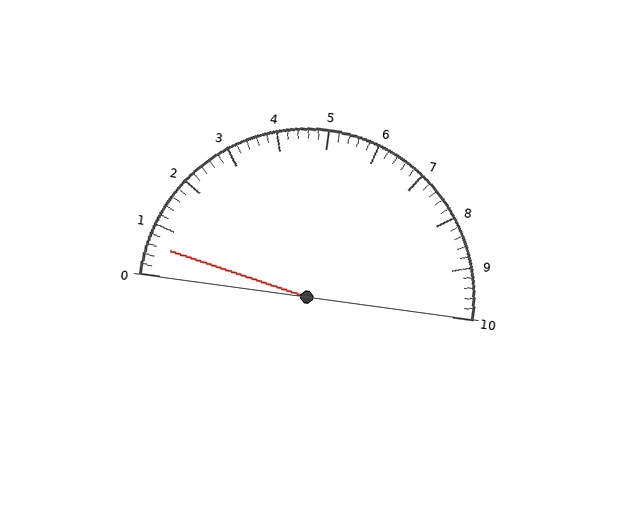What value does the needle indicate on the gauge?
The needle indicates approximately 0.6.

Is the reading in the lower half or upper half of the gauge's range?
The reading is in the lower half of the range (0 to 10).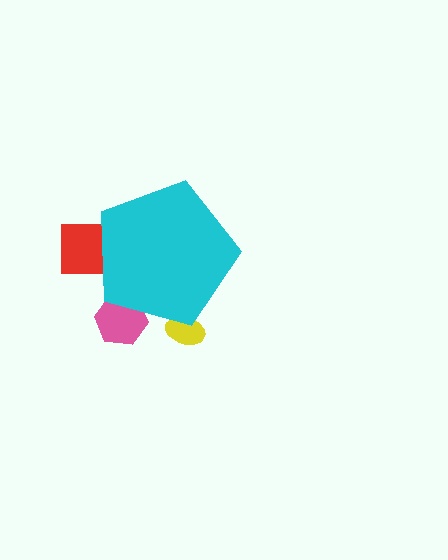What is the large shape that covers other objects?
A cyan pentagon.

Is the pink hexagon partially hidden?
Yes, the pink hexagon is partially hidden behind the cyan pentagon.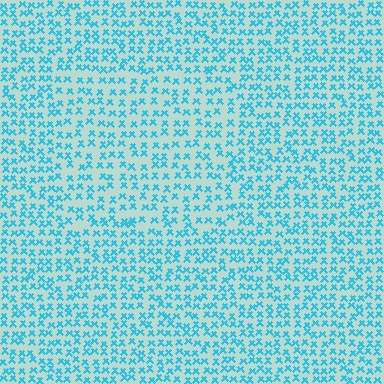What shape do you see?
I see a rectangle.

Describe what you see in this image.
The image contains small cyan elements arranged at two different densities. A rectangle-shaped region is visible where the elements are less densely packed than the surrounding area.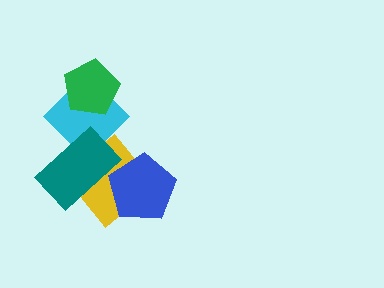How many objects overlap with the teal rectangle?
2 objects overlap with the teal rectangle.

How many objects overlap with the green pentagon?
1 object overlaps with the green pentagon.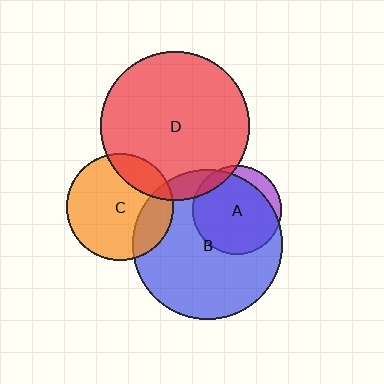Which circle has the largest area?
Circle B (blue).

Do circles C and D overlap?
Yes.